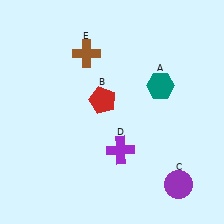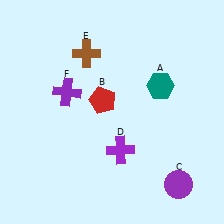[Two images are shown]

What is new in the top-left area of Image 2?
A purple cross (F) was added in the top-left area of Image 2.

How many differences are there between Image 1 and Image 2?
There is 1 difference between the two images.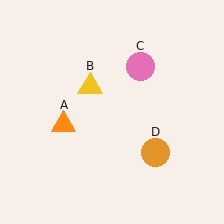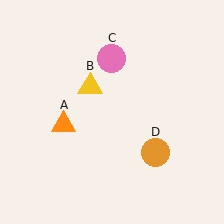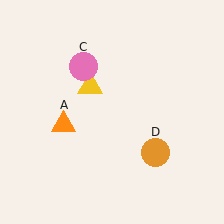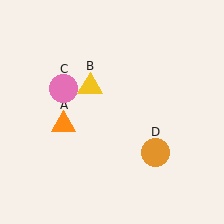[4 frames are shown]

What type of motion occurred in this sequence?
The pink circle (object C) rotated counterclockwise around the center of the scene.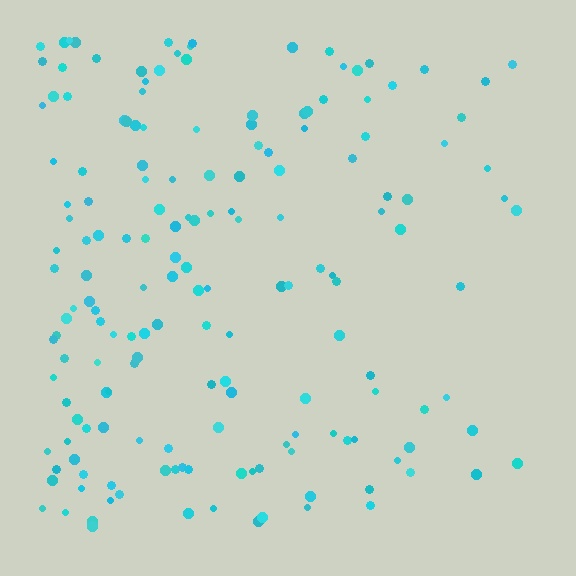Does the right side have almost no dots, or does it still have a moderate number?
Still a moderate number, just noticeably fewer than the left.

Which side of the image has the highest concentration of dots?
The left.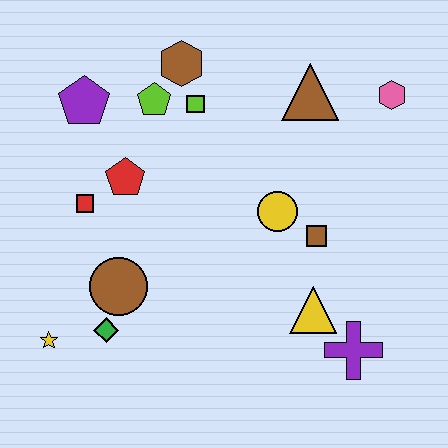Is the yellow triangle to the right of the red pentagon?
Yes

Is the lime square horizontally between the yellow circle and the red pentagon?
Yes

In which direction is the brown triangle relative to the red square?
The brown triangle is to the right of the red square.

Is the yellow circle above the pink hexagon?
No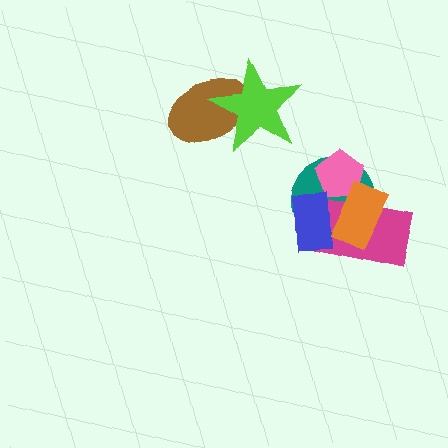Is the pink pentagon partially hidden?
Yes, it is partially covered by another shape.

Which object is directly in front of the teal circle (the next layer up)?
The pink pentagon is directly in front of the teal circle.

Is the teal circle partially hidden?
Yes, it is partially covered by another shape.